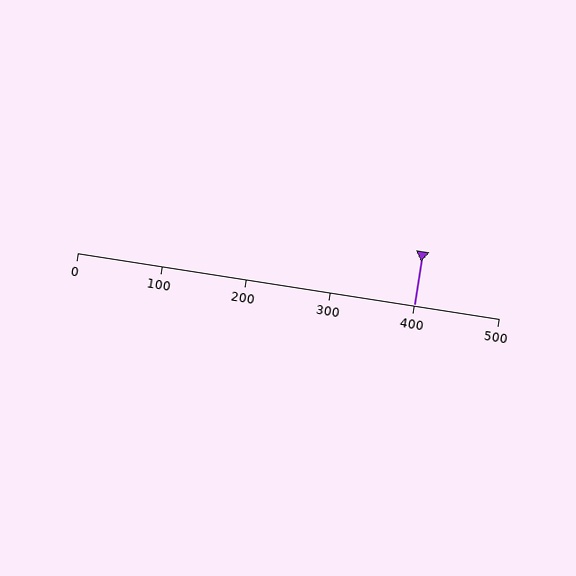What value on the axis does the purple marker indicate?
The marker indicates approximately 400.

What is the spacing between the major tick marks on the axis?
The major ticks are spaced 100 apart.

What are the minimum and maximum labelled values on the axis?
The axis runs from 0 to 500.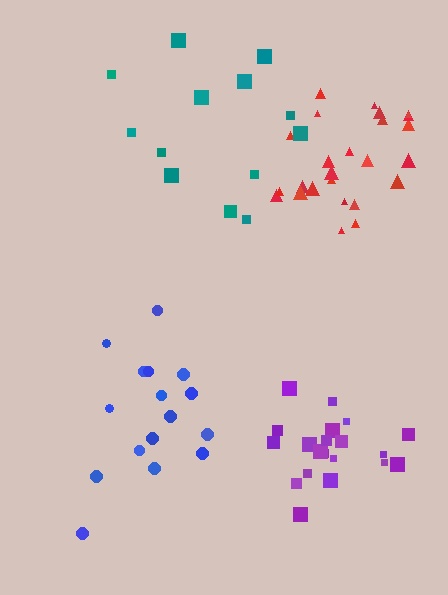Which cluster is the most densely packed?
Purple.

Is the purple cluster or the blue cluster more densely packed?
Purple.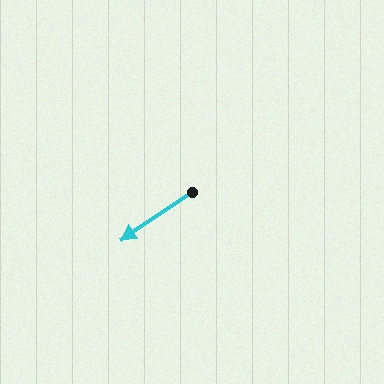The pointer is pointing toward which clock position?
Roughly 8 o'clock.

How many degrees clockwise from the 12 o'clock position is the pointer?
Approximately 236 degrees.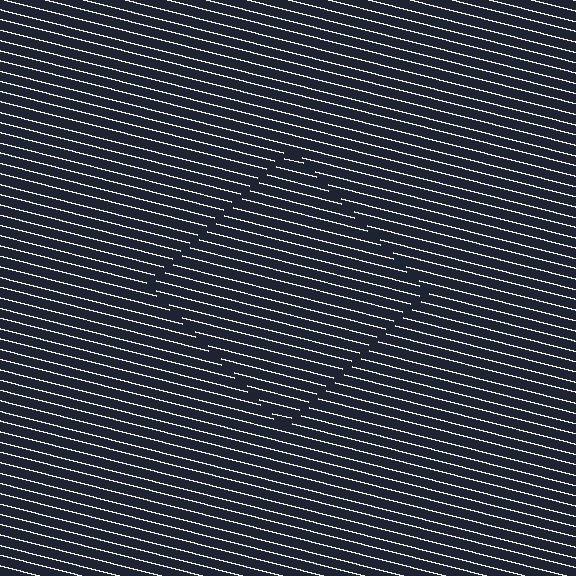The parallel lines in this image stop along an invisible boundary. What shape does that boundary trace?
An illusory square. The interior of the shape contains the same grating, shifted by half a period — the contour is defined by the phase discontinuity where line-ends from the inner and outer gratings abut.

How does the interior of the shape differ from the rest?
The interior of the shape contains the same grating, shifted by half a period — the contour is defined by the phase discontinuity where line-ends from the inner and outer gratings abut.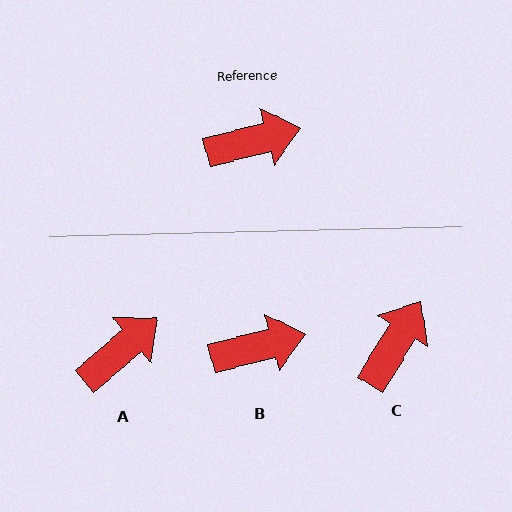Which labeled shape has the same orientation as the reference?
B.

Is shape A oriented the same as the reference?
No, it is off by about 27 degrees.